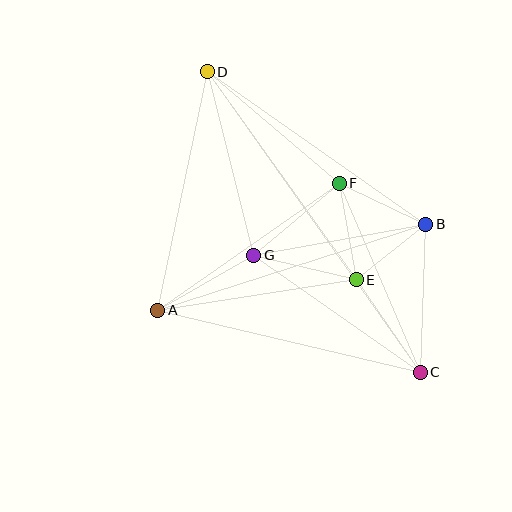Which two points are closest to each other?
Points B and E are closest to each other.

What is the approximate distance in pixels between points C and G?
The distance between C and G is approximately 203 pixels.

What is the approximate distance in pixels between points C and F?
The distance between C and F is approximately 205 pixels.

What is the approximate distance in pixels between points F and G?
The distance between F and G is approximately 112 pixels.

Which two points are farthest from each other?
Points C and D are farthest from each other.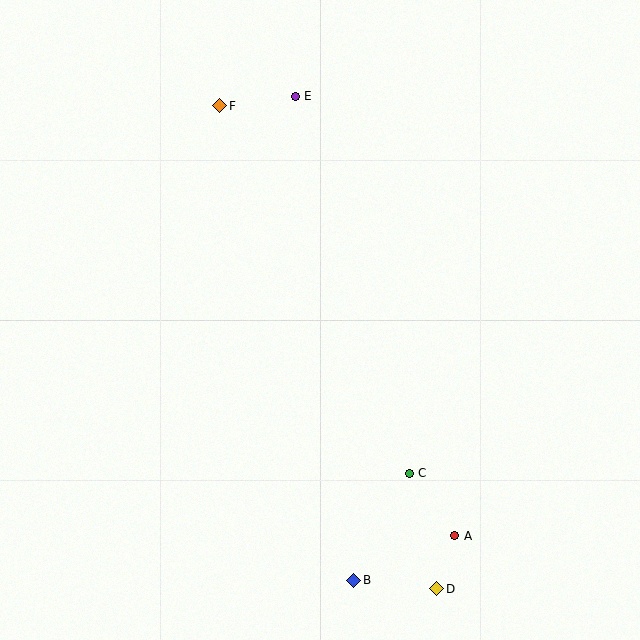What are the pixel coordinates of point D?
Point D is at (437, 589).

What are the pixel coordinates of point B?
Point B is at (354, 580).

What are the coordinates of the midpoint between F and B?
The midpoint between F and B is at (287, 343).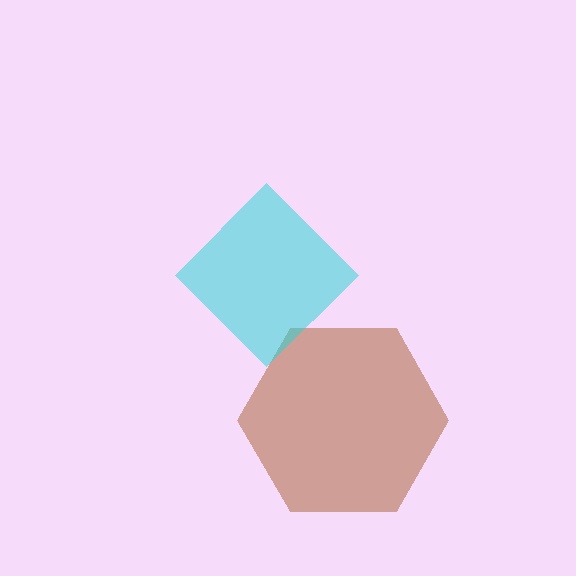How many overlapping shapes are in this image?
There are 2 overlapping shapes in the image.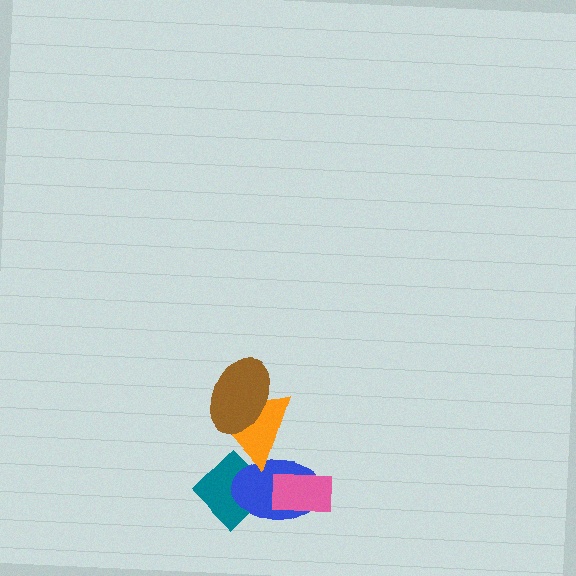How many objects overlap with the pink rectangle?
1 object overlaps with the pink rectangle.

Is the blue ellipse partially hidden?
Yes, it is partially covered by another shape.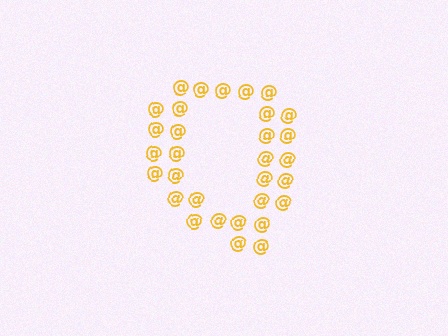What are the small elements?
The small elements are at signs.